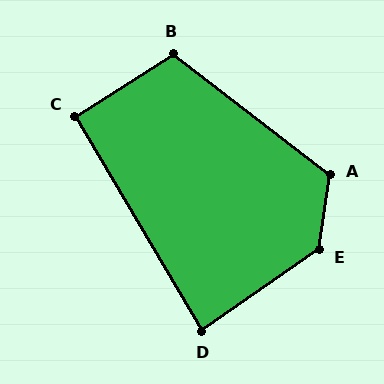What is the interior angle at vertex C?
Approximately 92 degrees (approximately right).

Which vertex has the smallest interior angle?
D, at approximately 86 degrees.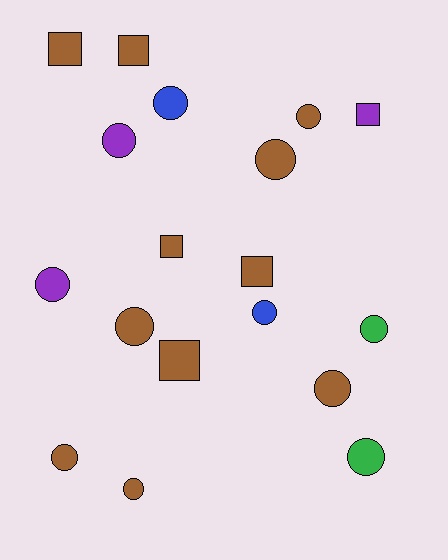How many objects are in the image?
There are 18 objects.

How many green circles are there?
There are 2 green circles.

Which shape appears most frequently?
Circle, with 12 objects.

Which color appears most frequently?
Brown, with 11 objects.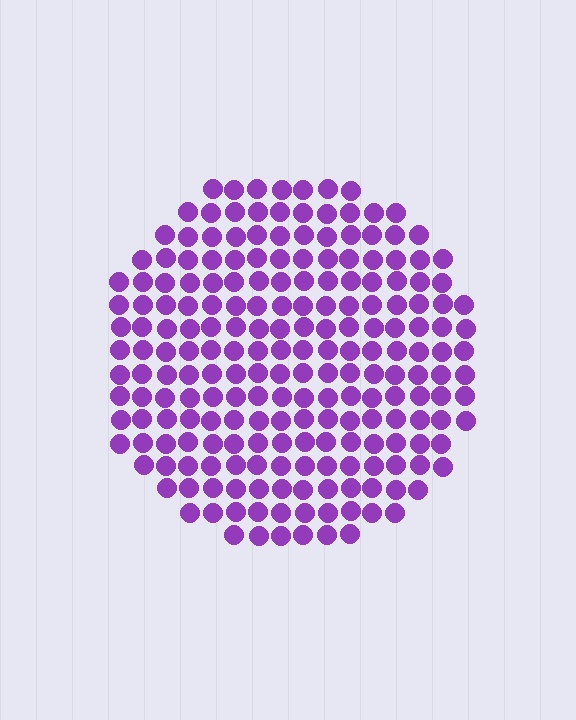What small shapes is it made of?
It is made of small circles.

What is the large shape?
The large shape is a circle.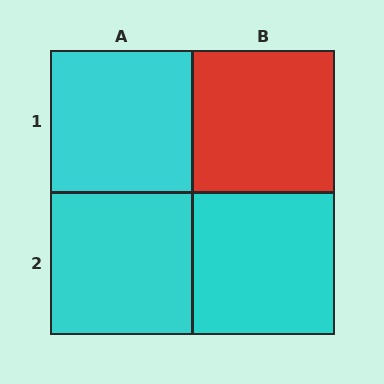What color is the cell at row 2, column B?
Cyan.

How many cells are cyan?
3 cells are cyan.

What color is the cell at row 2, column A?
Cyan.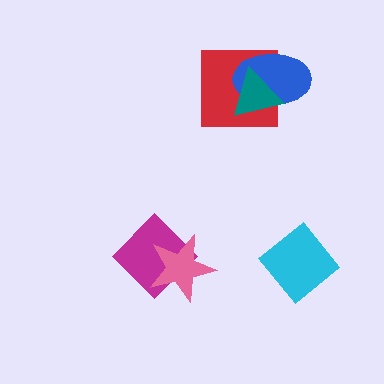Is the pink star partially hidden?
No, no other shape covers it.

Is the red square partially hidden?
Yes, it is partially covered by another shape.